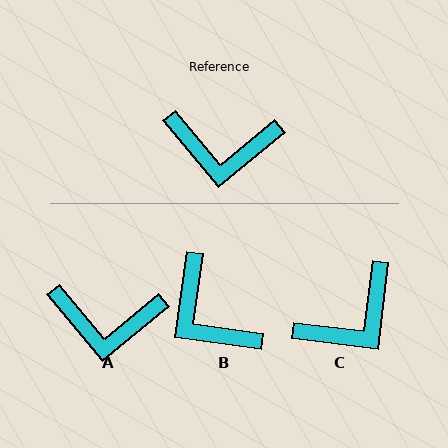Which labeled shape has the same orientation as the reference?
A.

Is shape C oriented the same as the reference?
No, it is off by about 44 degrees.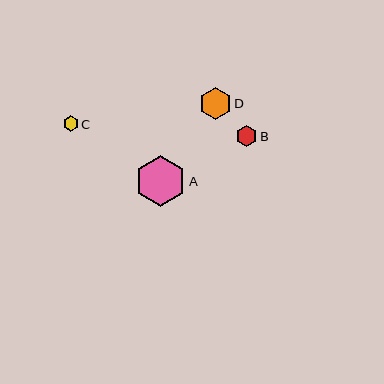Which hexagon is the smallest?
Hexagon C is the smallest with a size of approximately 15 pixels.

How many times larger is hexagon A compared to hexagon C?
Hexagon A is approximately 3.3 times the size of hexagon C.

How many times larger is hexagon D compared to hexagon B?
Hexagon D is approximately 1.5 times the size of hexagon B.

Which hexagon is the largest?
Hexagon A is the largest with a size of approximately 50 pixels.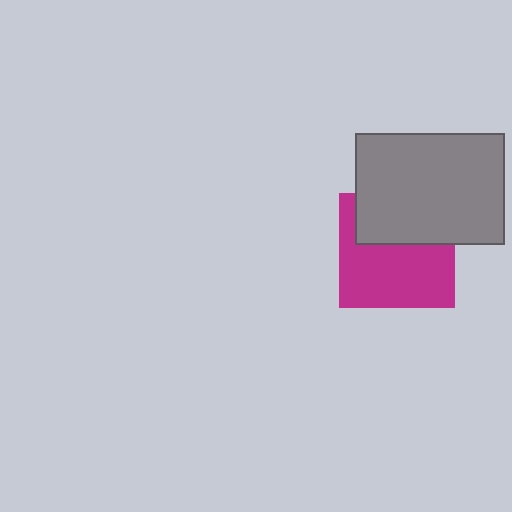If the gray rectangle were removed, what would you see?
You would see the complete magenta square.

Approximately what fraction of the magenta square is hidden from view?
Roughly 39% of the magenta square is hidden behind the gray rectangle.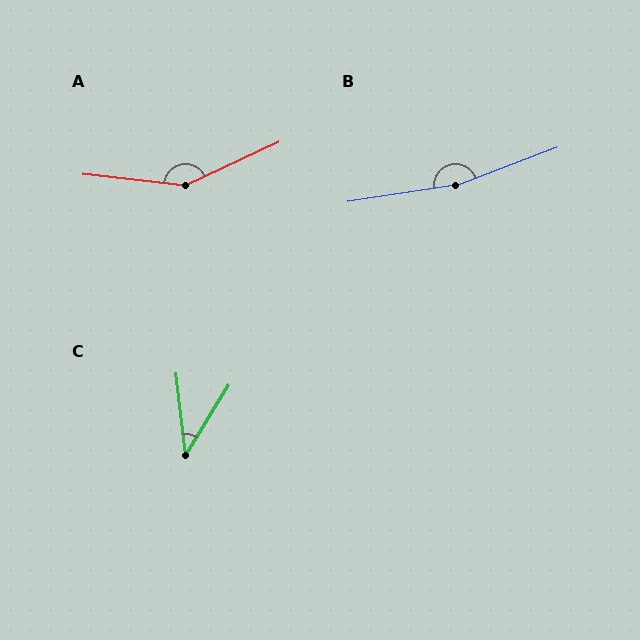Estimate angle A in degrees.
Approximately 149 degrees.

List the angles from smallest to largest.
C (39°), A (149°), B (168°).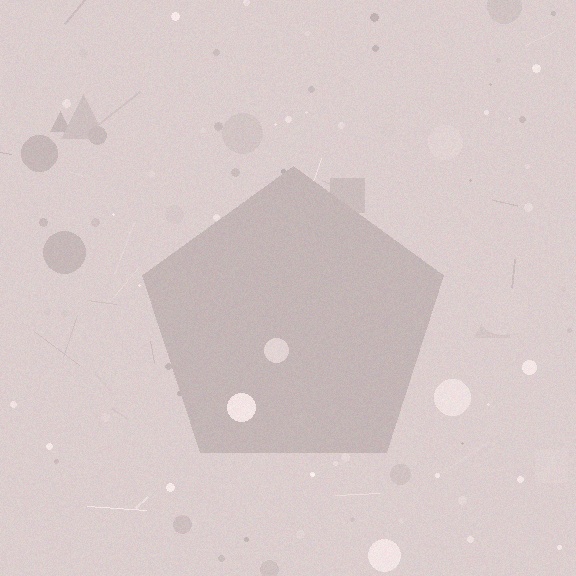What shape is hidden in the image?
A pentagon is hidden in the image.